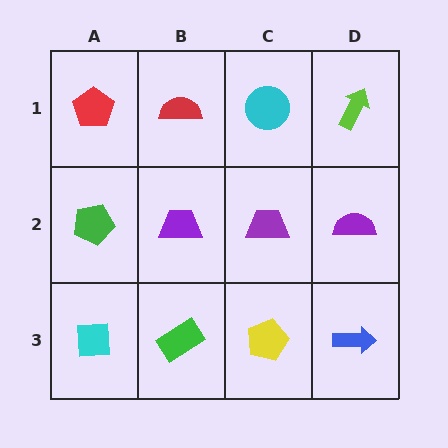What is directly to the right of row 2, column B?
A purple trapezoid.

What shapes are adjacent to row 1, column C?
A purple trapezoid (row 2, column C), a red semicircle (row 1, column B), a lime arrow (row 1, column D).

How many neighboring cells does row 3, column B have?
3.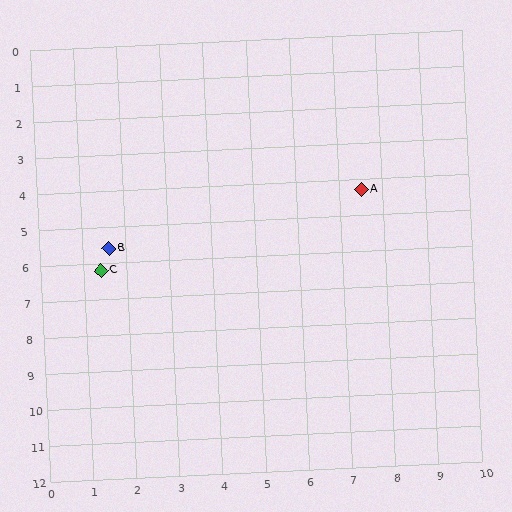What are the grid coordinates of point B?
Point B is at approximately (1.6, 5.6).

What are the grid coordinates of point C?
Point C is at approximately (1.4, 6.2).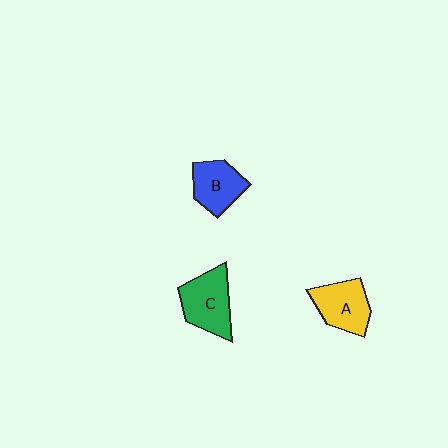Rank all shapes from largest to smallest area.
From largest to smallest: C (green), A (yellow), B (blue).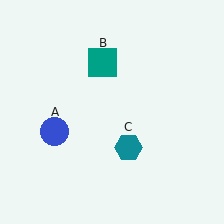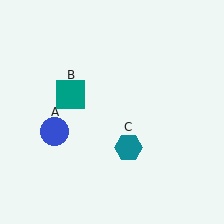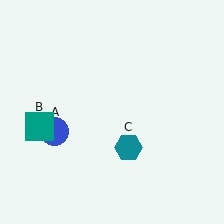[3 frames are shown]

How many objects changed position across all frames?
1 object changed position: teal square (object B).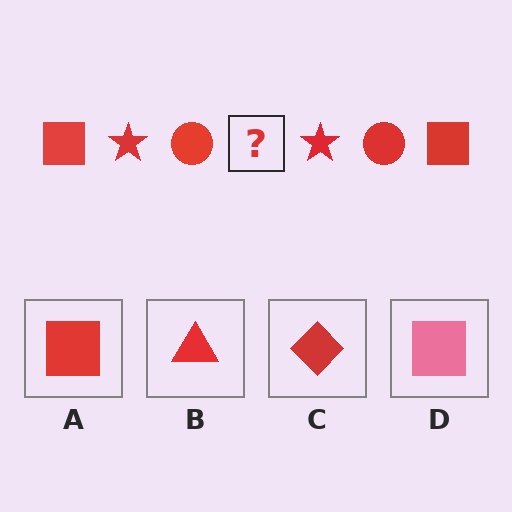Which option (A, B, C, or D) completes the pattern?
A.